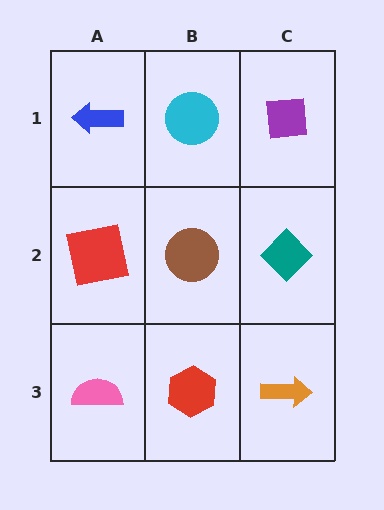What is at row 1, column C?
A purple square.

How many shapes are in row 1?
3 shapes.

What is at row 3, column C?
An orange arrow.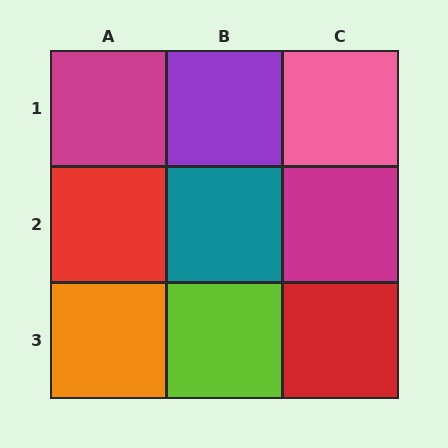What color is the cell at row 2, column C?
Magenta.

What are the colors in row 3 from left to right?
Orange, lime, red.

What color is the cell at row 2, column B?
Teal.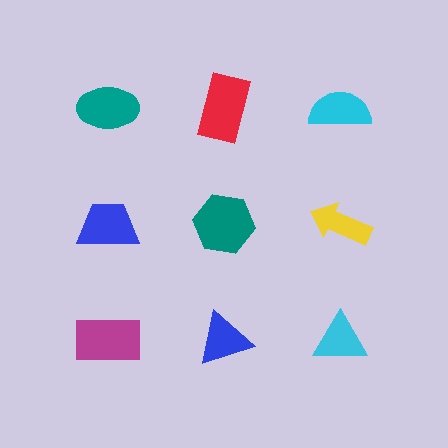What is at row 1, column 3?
A cyan semicircle.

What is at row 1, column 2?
A red rectangle.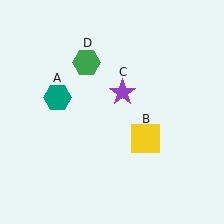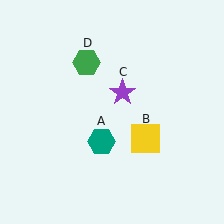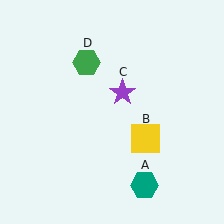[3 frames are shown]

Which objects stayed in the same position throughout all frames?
Yellow square (object B) and purple star (object C) and green hexagon (object D) remained stationary.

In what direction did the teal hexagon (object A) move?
The teal hexagon (object A) moved down and to the right.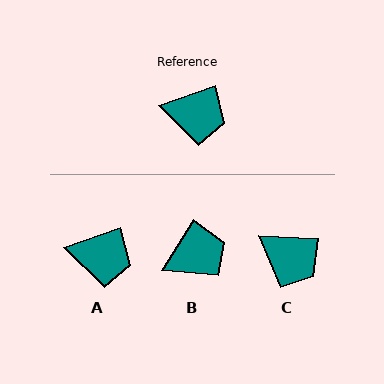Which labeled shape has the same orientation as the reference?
A.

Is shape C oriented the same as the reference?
No, it is off by about 22 degrees.